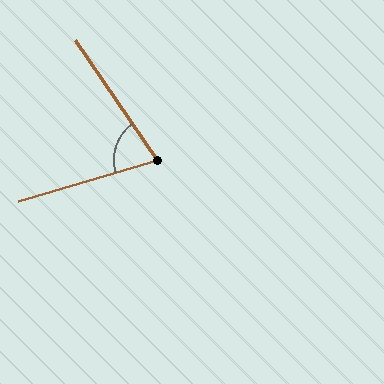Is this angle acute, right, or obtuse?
It is acute.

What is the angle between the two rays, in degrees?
Approximately 72 degrees.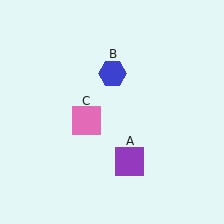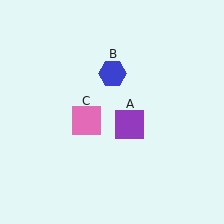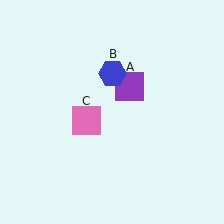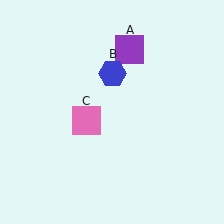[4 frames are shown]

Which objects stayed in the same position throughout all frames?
Blue hexagon (object B) and pink square (object C) remained stationary.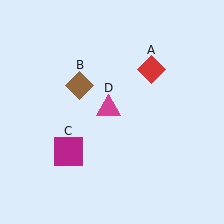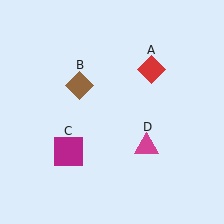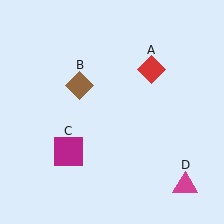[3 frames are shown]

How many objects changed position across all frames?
1 object changed position: magenta triangle (object D).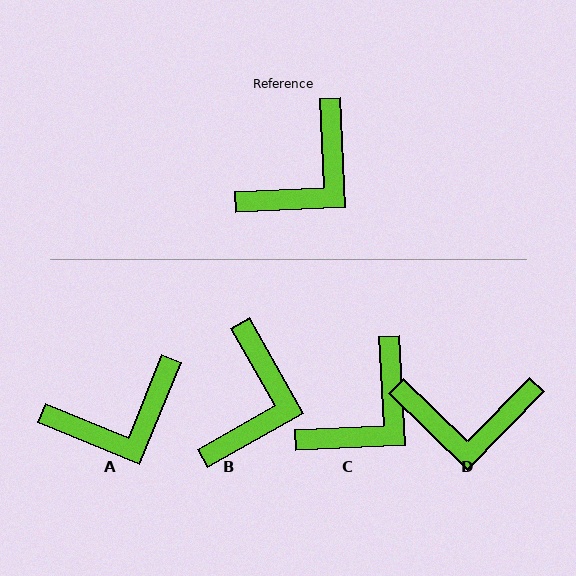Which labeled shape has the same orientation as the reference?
C.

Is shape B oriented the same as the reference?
No, it is off by about 27 degrees.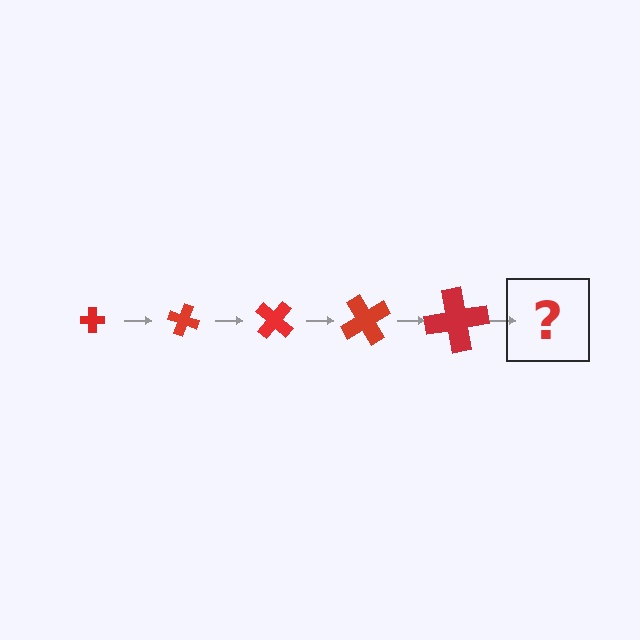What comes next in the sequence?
The next element should be a cross, larger than the previous one and rotated 100 degrees from the start.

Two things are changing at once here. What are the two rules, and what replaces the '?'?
The two rules are that the cross grows larger each step and it rotates 20 degrees each step. The '?' should be a cross, larger than the previous one and rotated 100 degrees from the start.